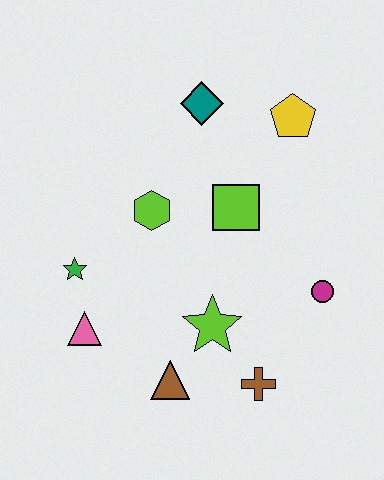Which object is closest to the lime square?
The lime hexagon is closest to the lime square.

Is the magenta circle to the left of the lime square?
No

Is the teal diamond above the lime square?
Yes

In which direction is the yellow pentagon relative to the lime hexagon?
The yellow pentagon is to the right of the lime hexagon.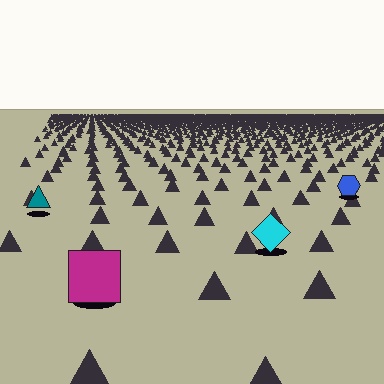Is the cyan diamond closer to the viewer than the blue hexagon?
Yes. The cyan diamond is closer — you can tell from the texture gradient: the ground texture is coarser near it.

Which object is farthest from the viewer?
The blue hexagon is farthest from the viewer. It appears smaller and the ground texture around it is denser.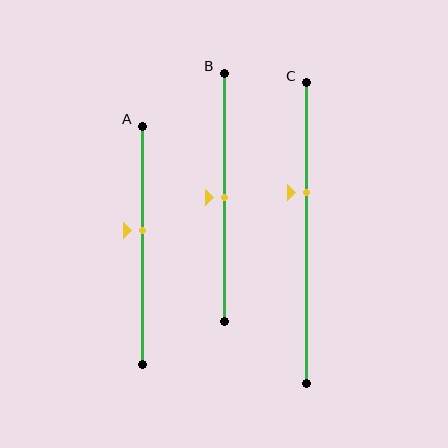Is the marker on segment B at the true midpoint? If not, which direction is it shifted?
Yes, the marker on segment B is at the true midpoint.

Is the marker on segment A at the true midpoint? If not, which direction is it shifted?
No, the marker on segment A is shifted upward by about 6% of the segment length.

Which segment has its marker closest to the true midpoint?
Segment B has its marker closest to the true midpoint.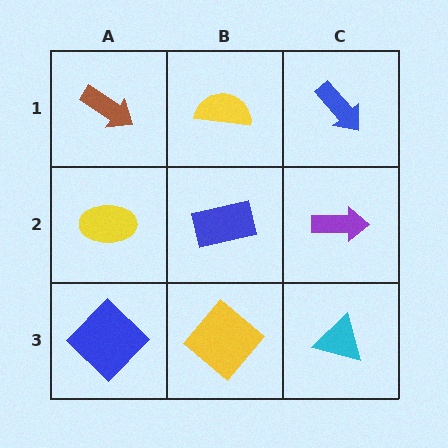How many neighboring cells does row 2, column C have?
3.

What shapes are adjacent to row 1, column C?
A purple arrow (row 2, column C), a yellow semicircle (row 1, column B).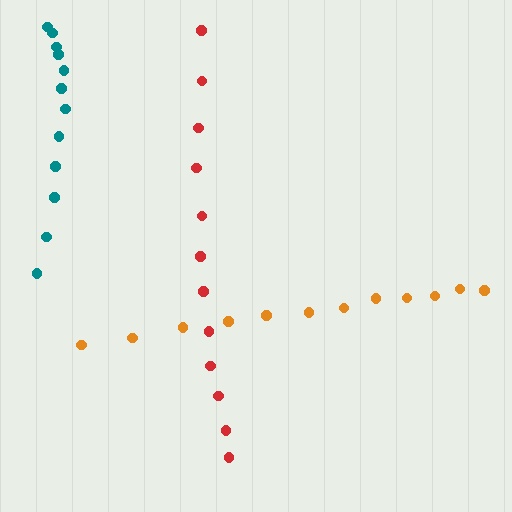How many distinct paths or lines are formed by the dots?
There are 3 distinct paths.